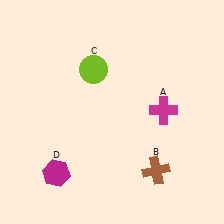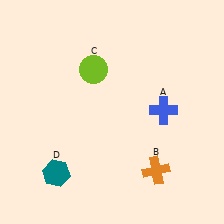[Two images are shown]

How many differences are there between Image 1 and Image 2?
There are 3 differences between the two images.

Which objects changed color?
A changed from magenta to blue. B changed from brown to orange. D changed from magenta to teal.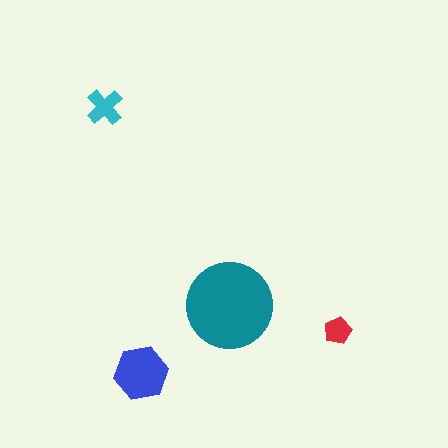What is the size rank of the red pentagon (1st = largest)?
4th.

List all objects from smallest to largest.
The red pentagon, the cyan cross, the blue hexagon, the teal circle.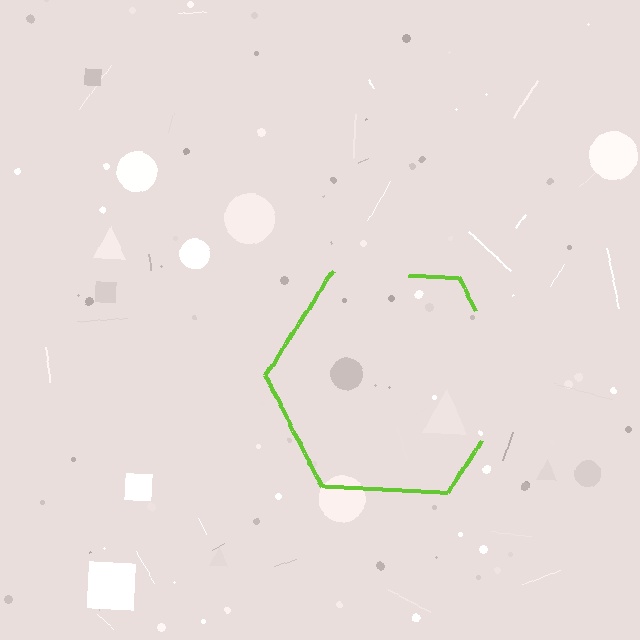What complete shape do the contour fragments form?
The contour fragments form a hexagon.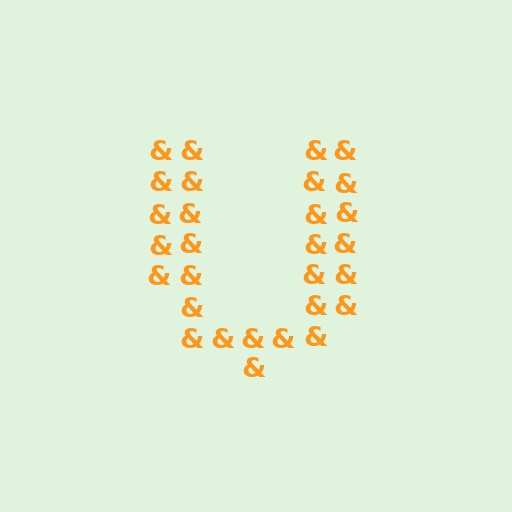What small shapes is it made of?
It is made of small ampersands.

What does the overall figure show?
The overall figure shows the letter U.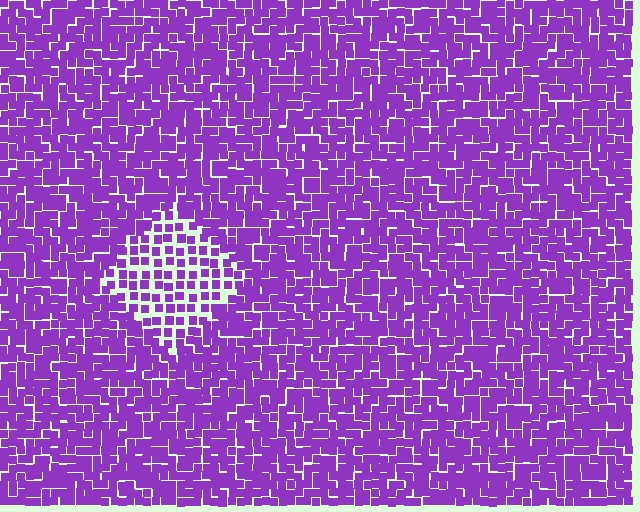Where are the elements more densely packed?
The elements are more densely packed outside the diamond boundary.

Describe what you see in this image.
The image contains small purple elements arranged at two different densities. A diamond-shaped region is visible where the elements are less densely packed than the surrounding area.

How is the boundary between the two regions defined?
The boundary is defined by a change in element density (approximately 1.9x ratio). All elements are the same color, size, and shape.